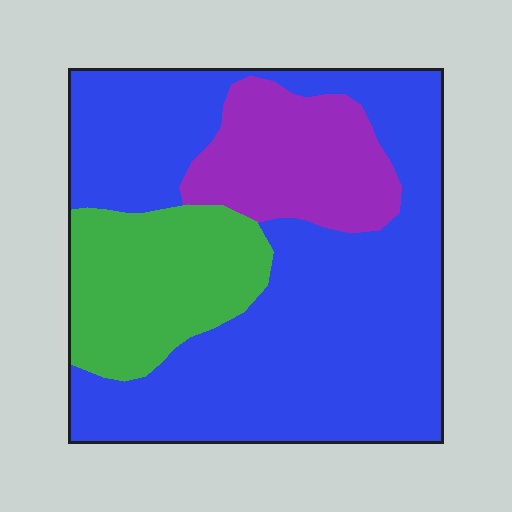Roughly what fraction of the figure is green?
Green covers around 20% of the figure.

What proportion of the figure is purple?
Purple takes up less than a quarter of the figure.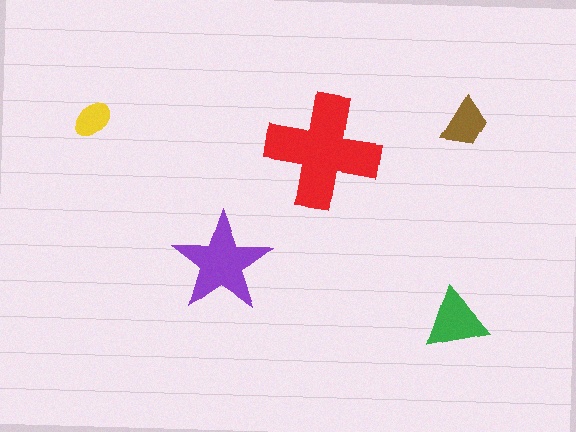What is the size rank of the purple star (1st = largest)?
2nd.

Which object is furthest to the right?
The brown trapezoid is rightmost.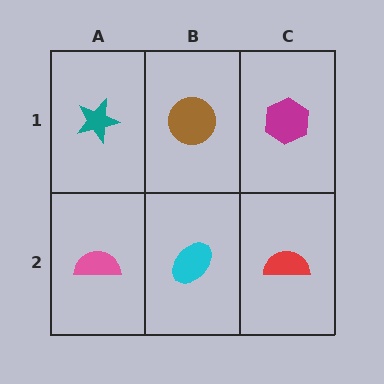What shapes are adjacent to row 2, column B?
A brown circle (row 1, column B), a pink semicircle (row 2, column A), a red semicircle (row 2, column C).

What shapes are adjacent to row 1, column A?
A pink semicircle (row 2, column A), a brown circle (row 1, column B).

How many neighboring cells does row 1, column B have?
3.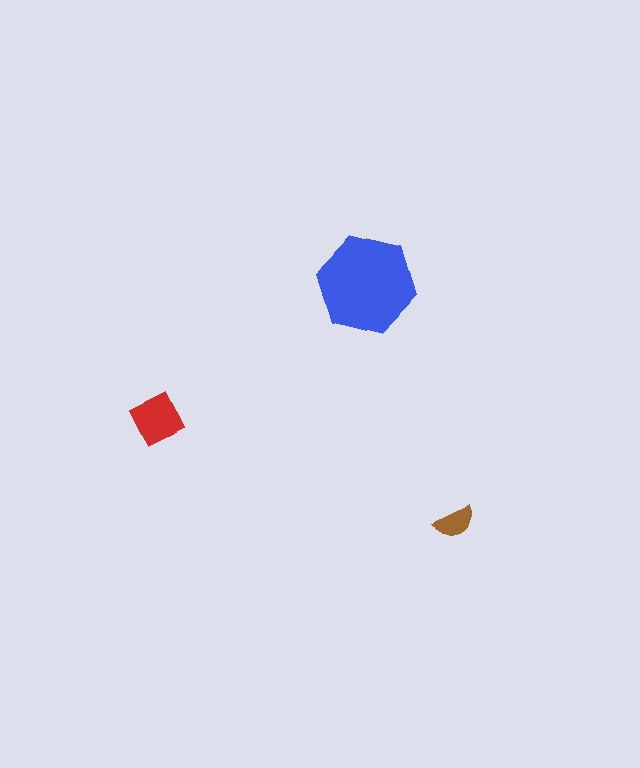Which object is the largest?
The blue hexagon.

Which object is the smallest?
The brown semicircle.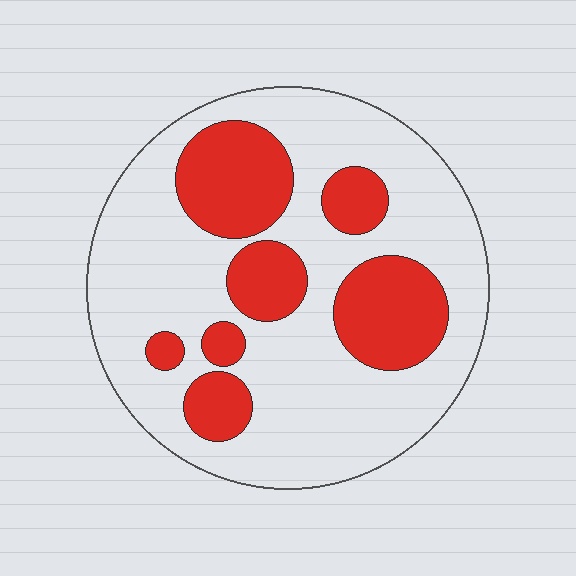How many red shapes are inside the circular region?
7.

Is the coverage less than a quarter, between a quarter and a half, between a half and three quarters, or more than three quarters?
Between a quarter and a half.